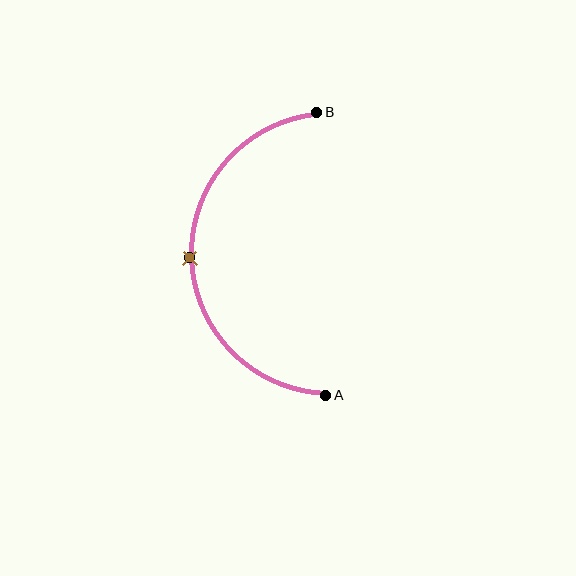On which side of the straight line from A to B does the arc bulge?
The arc bulges to the left of the straight line connecting A and B.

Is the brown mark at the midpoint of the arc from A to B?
Yes. The brown mark lies on the arc at equal arc-length from both A and B — it is the arc midpoint.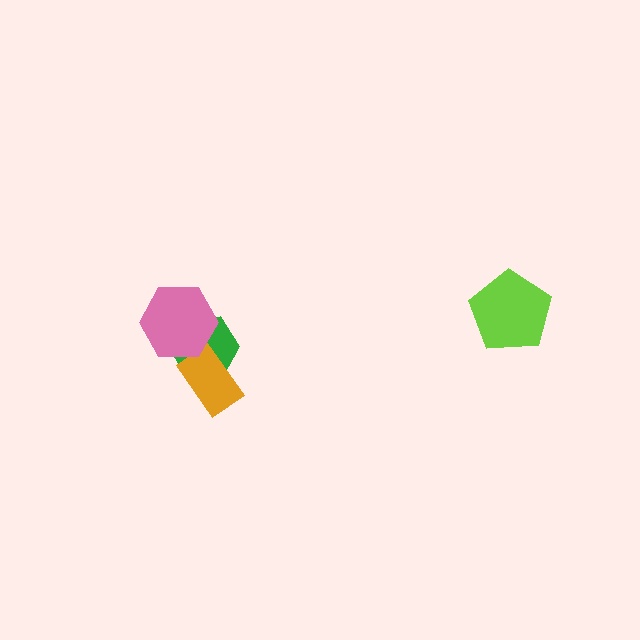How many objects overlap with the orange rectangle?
1 object overlaps with the orange rectangle.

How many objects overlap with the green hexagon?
2 objects overlap with the green hexagon.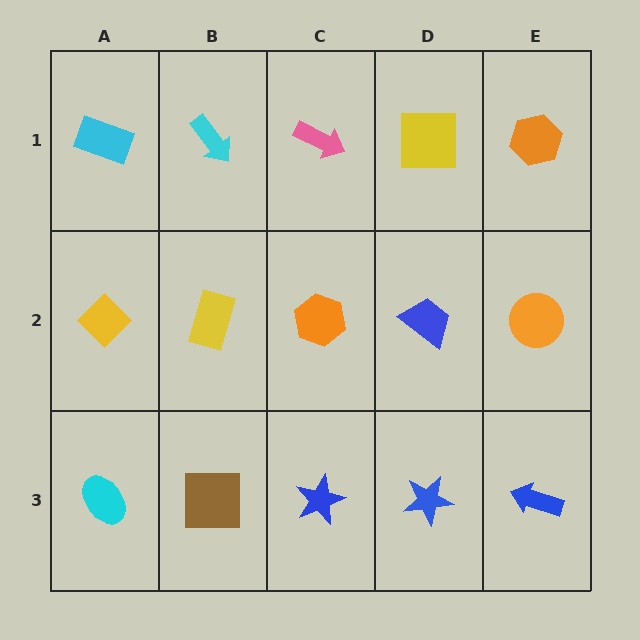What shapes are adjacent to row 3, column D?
A blue trapezoid (row 2, column D), a blue star (row 3, column C), a blue arrow (row 3, column E).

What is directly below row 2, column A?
A cyan ellipse.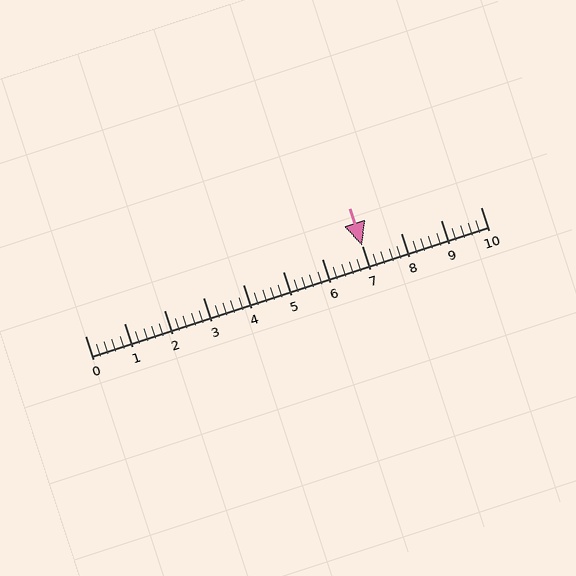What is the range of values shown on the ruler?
The ruler shows values from 0 to 10.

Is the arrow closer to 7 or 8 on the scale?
The arrow is closer to 7.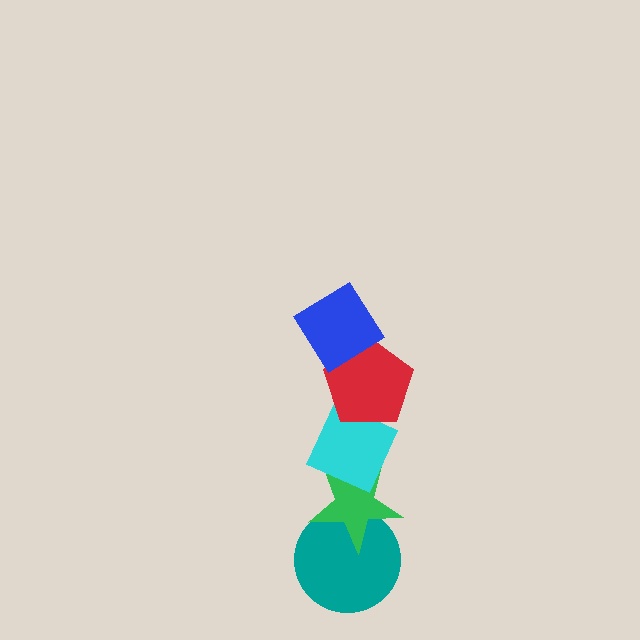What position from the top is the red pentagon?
The red pentagon is 2nd from the top.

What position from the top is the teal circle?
The teal circle is 5th from the top.